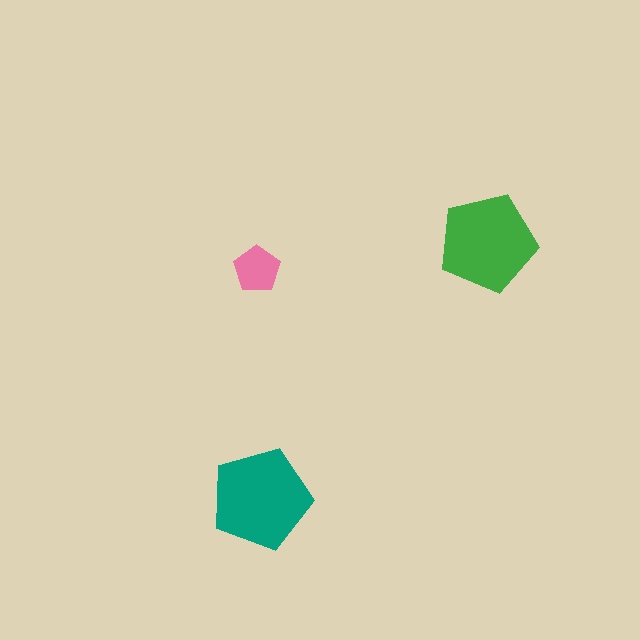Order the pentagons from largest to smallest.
the teal one, the green one, the pink one.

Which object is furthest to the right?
The green pentagon is rightmost.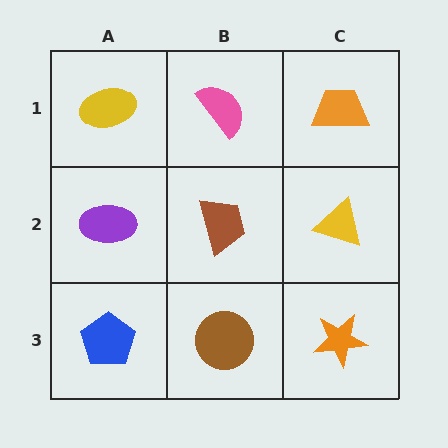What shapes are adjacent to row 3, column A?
A purple ellipse (row 2, column A), a brown circle (row 3, column B).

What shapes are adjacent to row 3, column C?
A yellow triangle (row 2, column C), a brown circle (row 3, column B).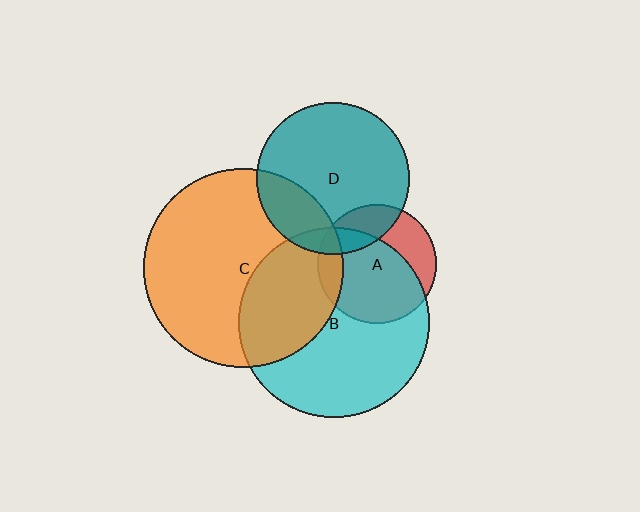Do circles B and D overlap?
Yes.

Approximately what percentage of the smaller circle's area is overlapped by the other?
Approximately 10%.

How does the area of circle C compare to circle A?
Approximately 2.8 times.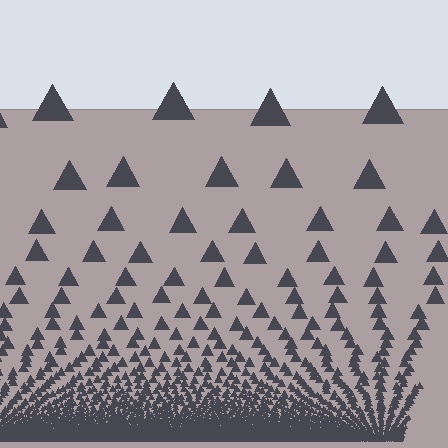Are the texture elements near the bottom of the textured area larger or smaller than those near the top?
Smaller. The gradient is inverted — elements near the bottom are smaller and denser.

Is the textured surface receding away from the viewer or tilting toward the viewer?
The surface appears to tilt toward the viewer. Texture elements get larger and sparser toward the top.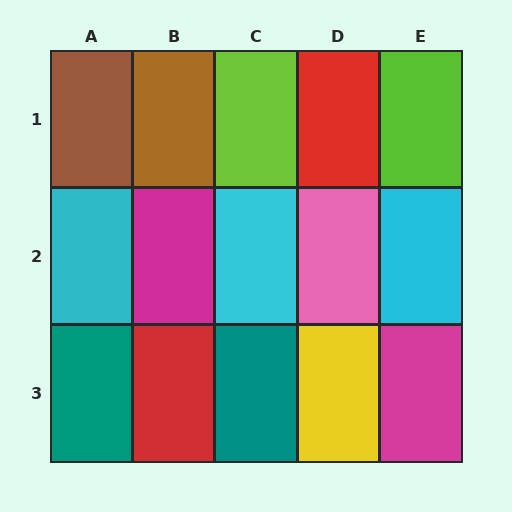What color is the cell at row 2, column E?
Cyan.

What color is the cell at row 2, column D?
Pink.